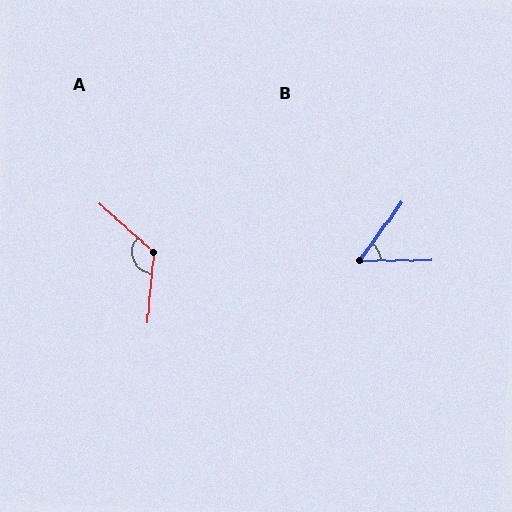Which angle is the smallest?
B, at approximately 54 degrees.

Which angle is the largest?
A, at approximately 127 degrees.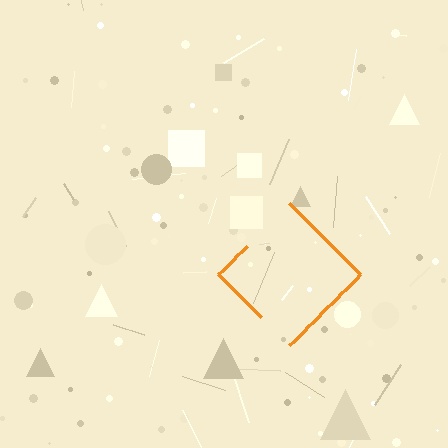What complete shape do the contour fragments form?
The contour fragments form a diamond.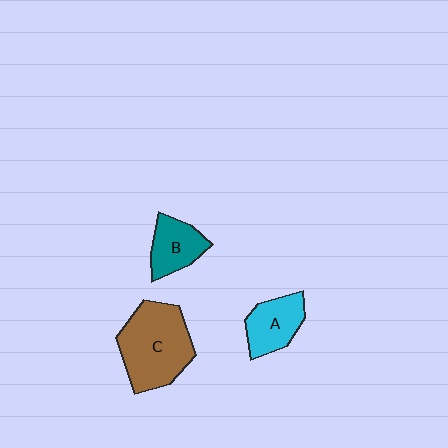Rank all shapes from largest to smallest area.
From largest to smallest: C (brown), A (cyan), B (teal).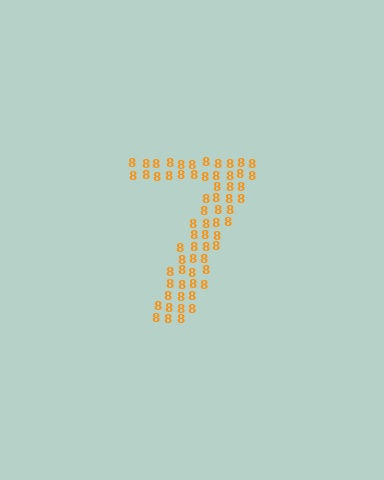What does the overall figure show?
The overall figure shows the digit 7.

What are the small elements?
The small elements are digit 8's.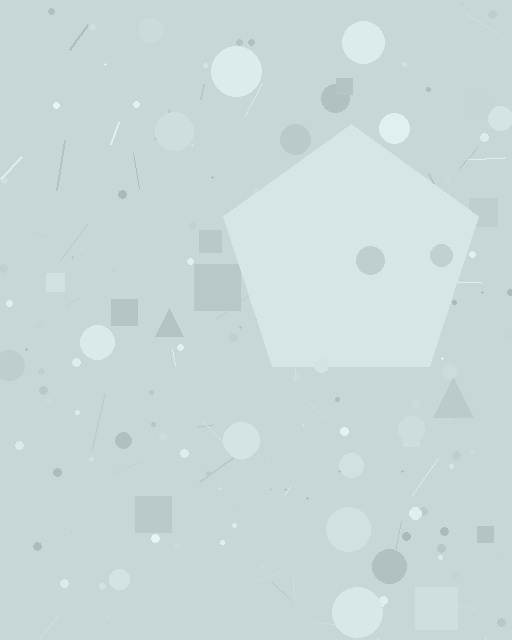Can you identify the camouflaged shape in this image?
The camouflaged shape is a pentagon.